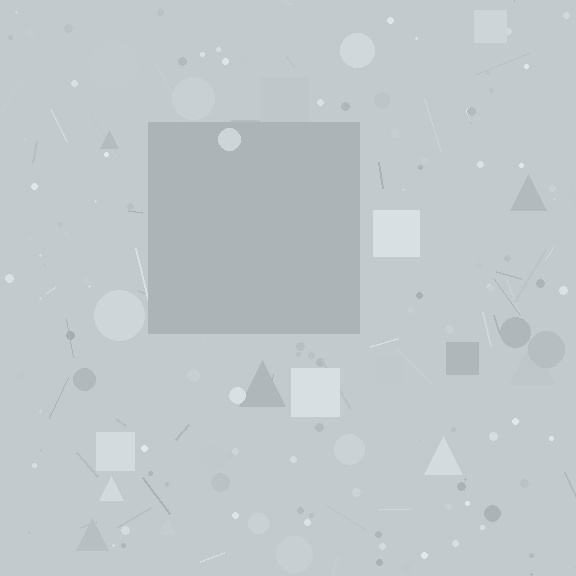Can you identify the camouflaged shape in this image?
The camouflaged shape is a square.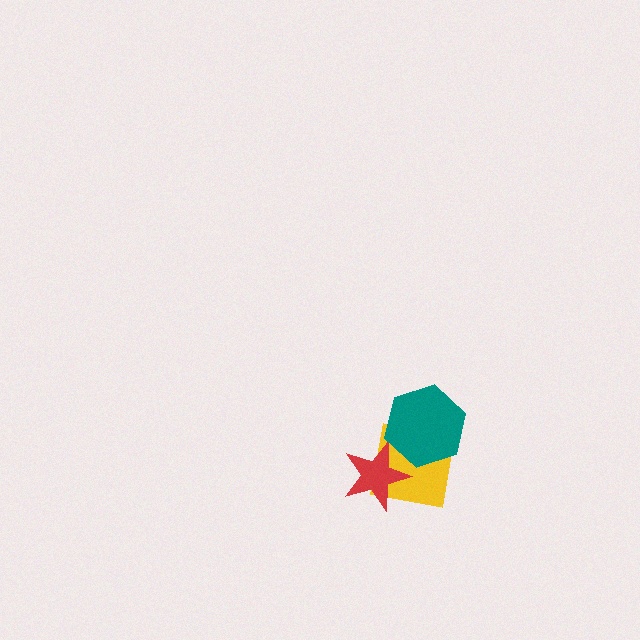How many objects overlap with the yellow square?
2 objects overlap with the yellow square.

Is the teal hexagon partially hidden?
No, no other shape covers it.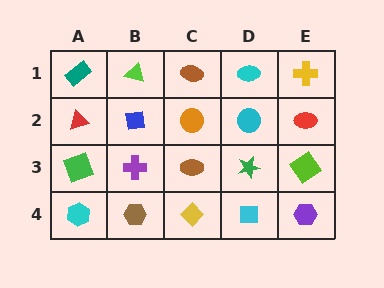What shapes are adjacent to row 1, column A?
A red triangle (row 2, column A), a lime triangle (row 1, column B).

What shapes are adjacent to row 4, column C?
A brown ellipse (row 3, column C), a brown hexagon (row 4, column B), a cyan square (row 4, column D).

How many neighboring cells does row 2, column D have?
4.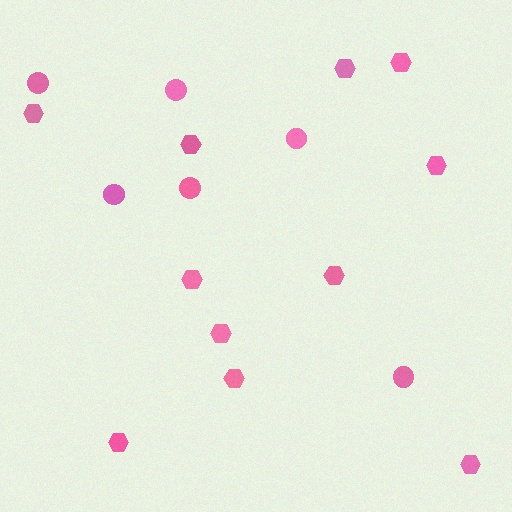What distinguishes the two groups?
There are 2 groups: one group of circles (6) and one group of hexagons (11).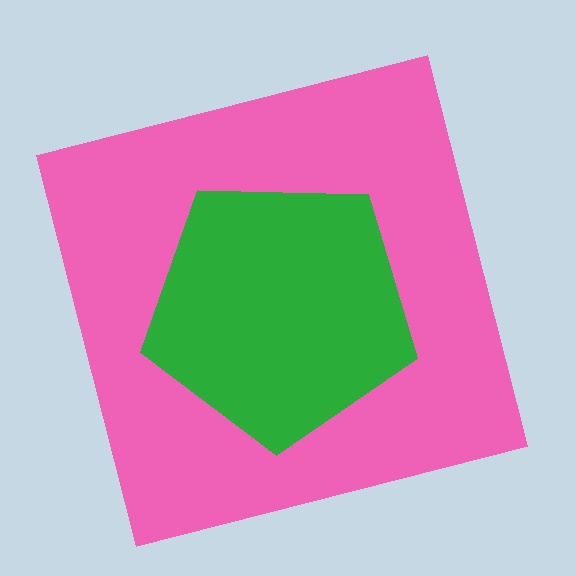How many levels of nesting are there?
2.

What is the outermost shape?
The pink square.